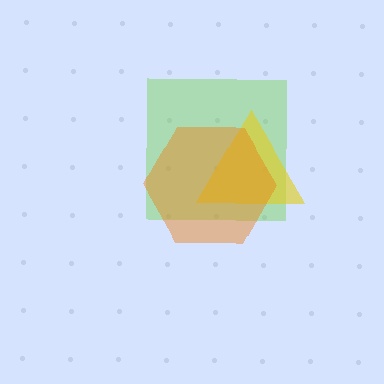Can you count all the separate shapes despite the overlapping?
Yes, there are 3 separate shapes.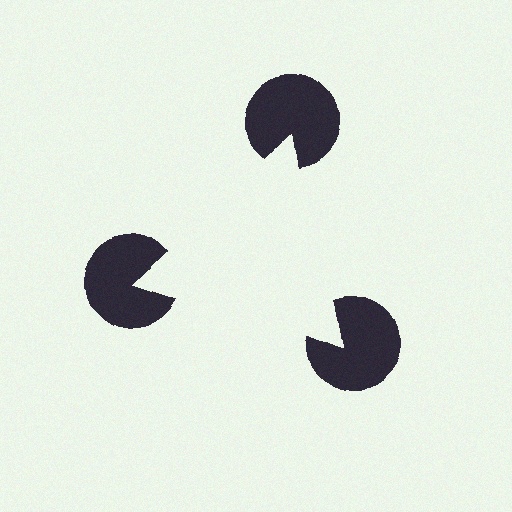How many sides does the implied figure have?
3 sides.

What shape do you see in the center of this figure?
An illusory triangle — its edges are inferred from the aligned wedge cuts in the pac-man discs, not physically drawn.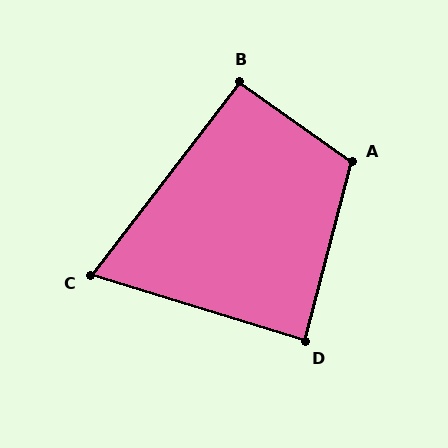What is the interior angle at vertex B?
Approximately 92 degrees (approximately right).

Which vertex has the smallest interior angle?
C, at approximately 70 degrees.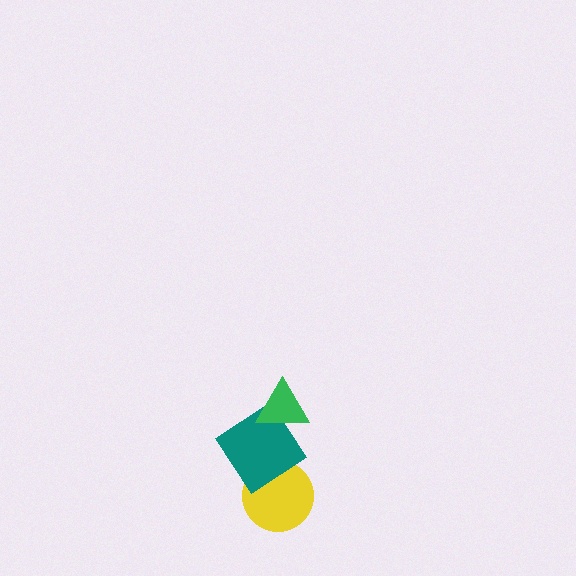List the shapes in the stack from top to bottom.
From top to bottom: the green triangle, the teal diamond, the yellow circle.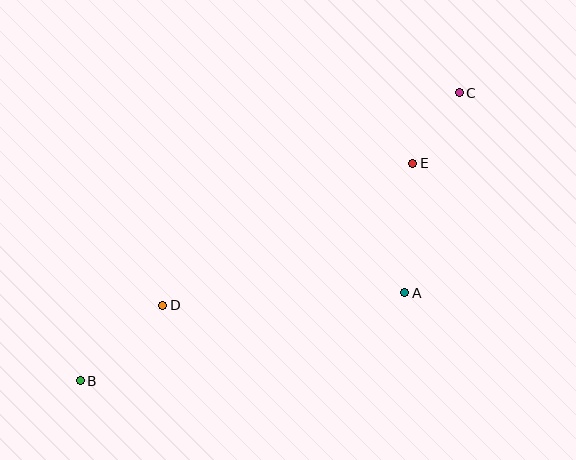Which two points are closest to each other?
Points C and E are closest to each other.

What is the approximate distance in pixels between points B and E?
The distance between B and E is approximately 398 pixels.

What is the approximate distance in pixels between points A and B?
The distance between A and B is approximately 336 pixels.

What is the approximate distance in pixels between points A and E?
The distance between A and E is approximately 130 pixels.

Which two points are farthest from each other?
Points B and C are farthest from each other.